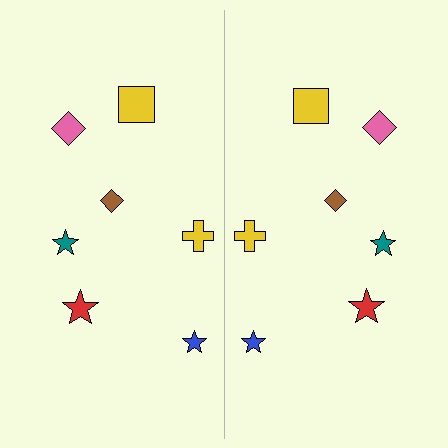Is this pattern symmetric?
Yes, this pattern has bilateral (reflection) symmetry.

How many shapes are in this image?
There are 14 shapes in this image.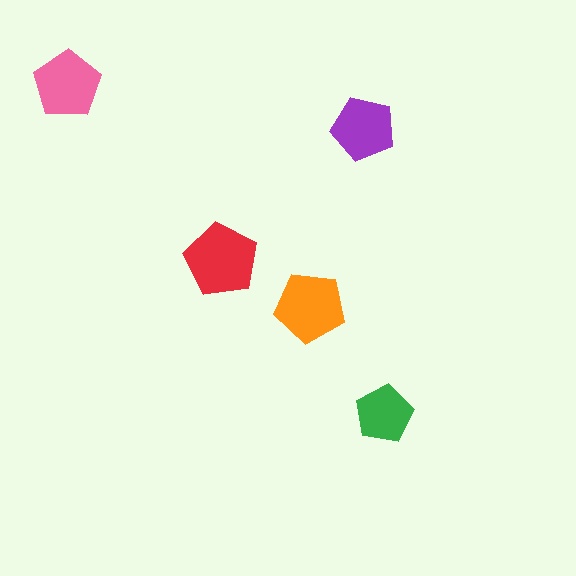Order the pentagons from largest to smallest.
the red one, the orange one, the pink one, the purple one, the green one.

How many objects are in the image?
There are 5 objects in the image.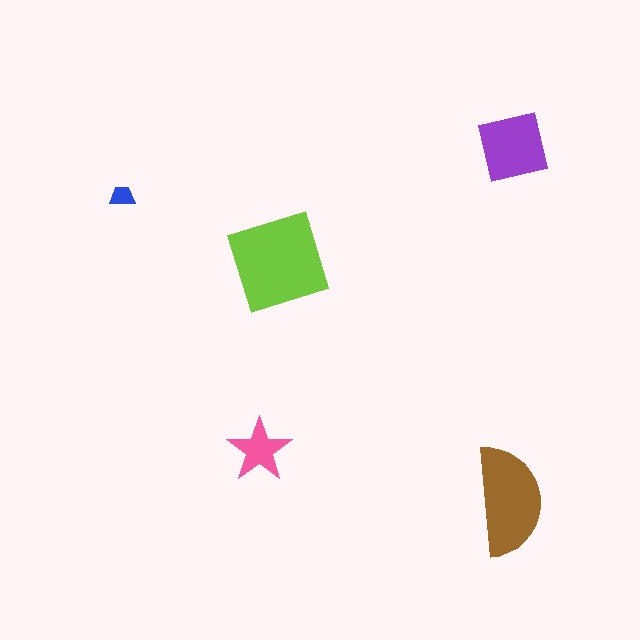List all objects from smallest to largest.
The blue trapezoid, the pink star, the purple square, the brown semicircle, the lime square.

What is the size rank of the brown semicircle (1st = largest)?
2nd.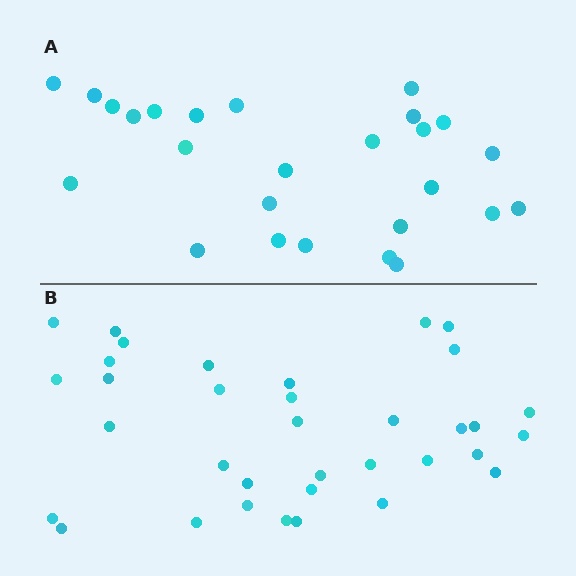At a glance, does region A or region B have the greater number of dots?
Region B (the bottom region) has more dots.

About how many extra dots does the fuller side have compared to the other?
Region B has roughly 8 or so more dots than region A.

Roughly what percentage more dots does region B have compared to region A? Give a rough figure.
About 35% more.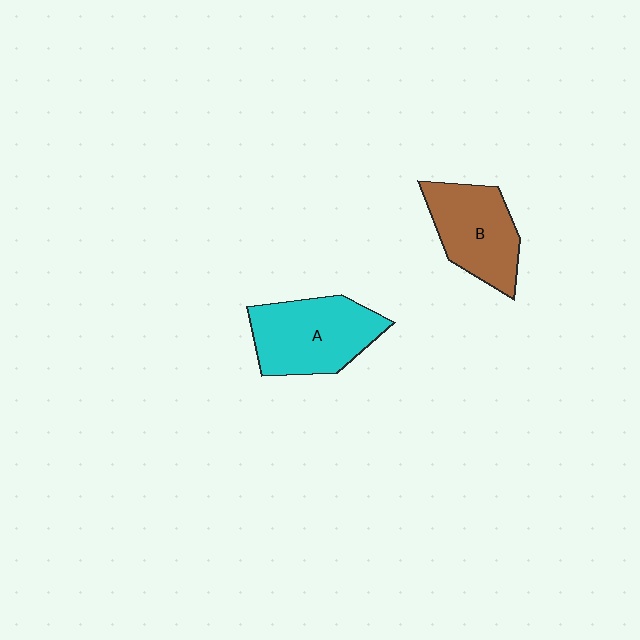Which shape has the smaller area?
Shape B (brown).